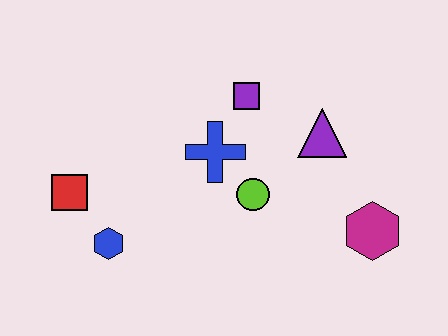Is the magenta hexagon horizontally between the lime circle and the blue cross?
No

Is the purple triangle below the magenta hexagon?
No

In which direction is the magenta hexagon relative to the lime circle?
The magenta hexagon is to the right of the lime circle.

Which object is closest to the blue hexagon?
The red square is closest to the blue hexagon.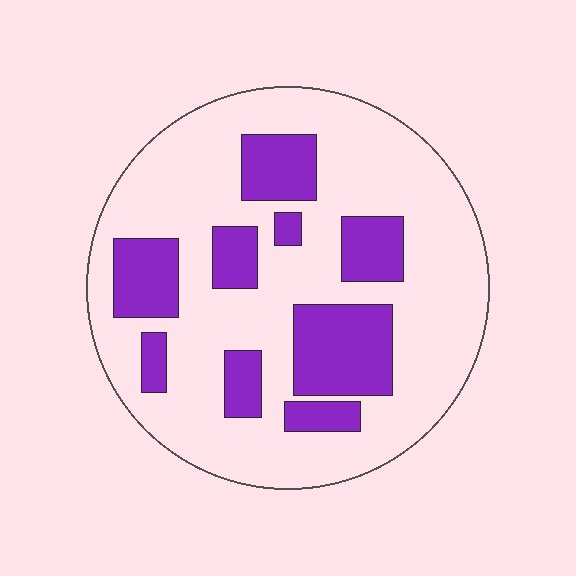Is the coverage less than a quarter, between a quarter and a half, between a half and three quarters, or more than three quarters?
Between a quarter and a half.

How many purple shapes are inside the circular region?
9.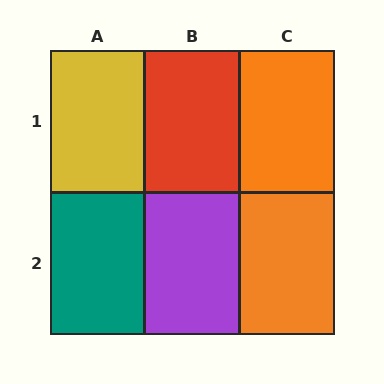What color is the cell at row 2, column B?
Purple.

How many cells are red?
1 cell is red.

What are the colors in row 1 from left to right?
Yellow, red, orange.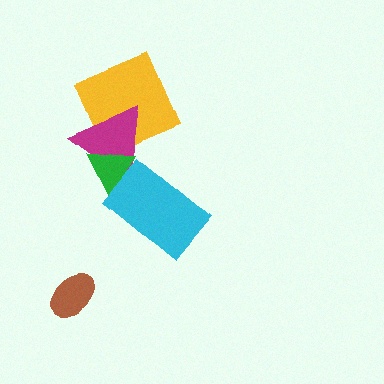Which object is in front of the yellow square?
The magenta triangle is in front of the yellow square.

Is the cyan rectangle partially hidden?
No, no other shape covers it.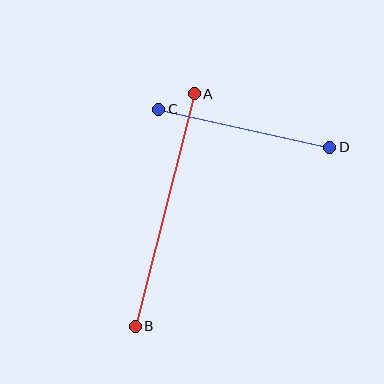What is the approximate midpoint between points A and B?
The midpoint is at approximately (165, 210) pixels.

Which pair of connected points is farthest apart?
Points A and B are farthest apart.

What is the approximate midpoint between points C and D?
The midpoint is at approximately (244, 128) pixels.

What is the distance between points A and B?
The distance is approximately 240 pixels.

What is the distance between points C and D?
The distance is approximately 175 pixels.